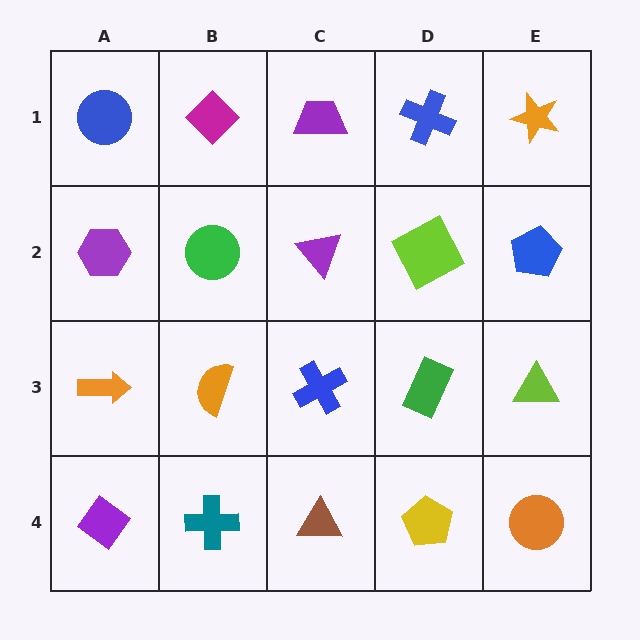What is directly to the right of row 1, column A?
A magenta diamond.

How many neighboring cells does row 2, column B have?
4.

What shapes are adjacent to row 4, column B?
An orange semicircle (row 3, column B), a purple diamond (row 4, column A), a brown triangle (row 4, column C).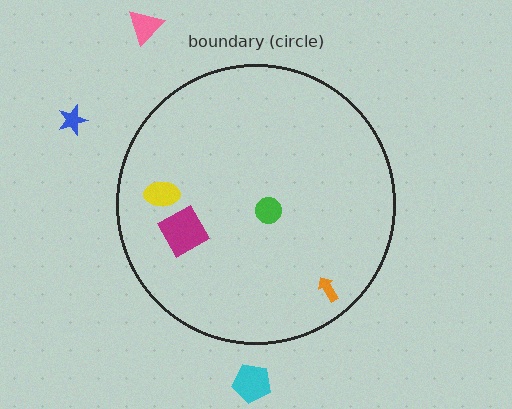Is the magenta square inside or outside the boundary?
Inside.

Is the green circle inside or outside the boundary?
Inside.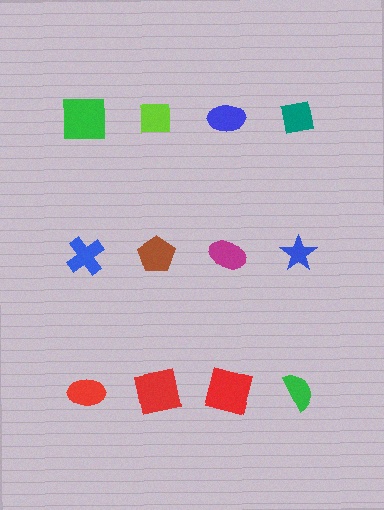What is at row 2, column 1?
A blue cross.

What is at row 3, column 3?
A red square.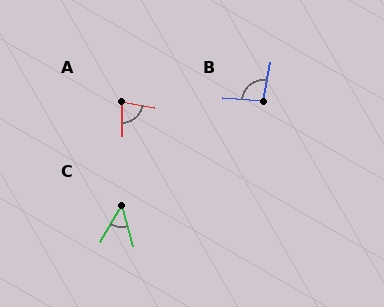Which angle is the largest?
B, at approximately 95 degrees.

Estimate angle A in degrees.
Approximately 80 degrees.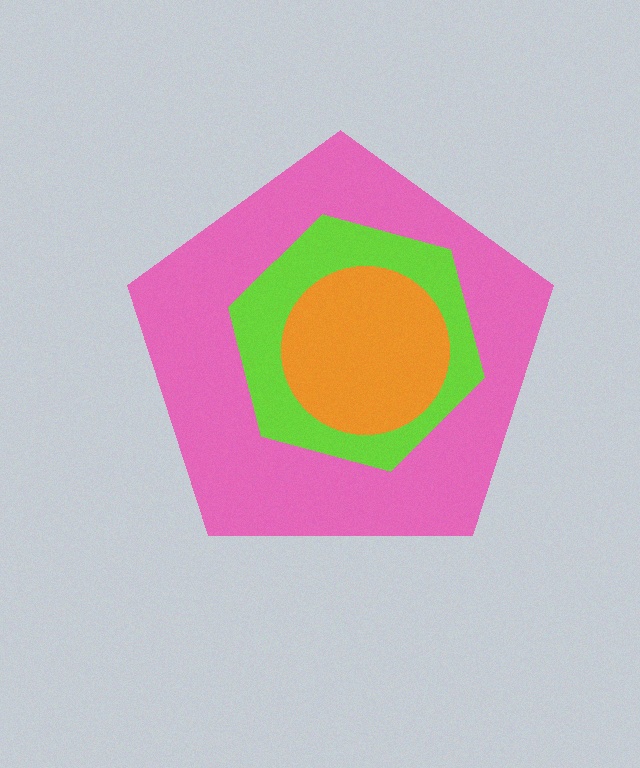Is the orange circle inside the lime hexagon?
Yes.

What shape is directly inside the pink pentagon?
The lime hexagon.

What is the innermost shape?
The orange circle.